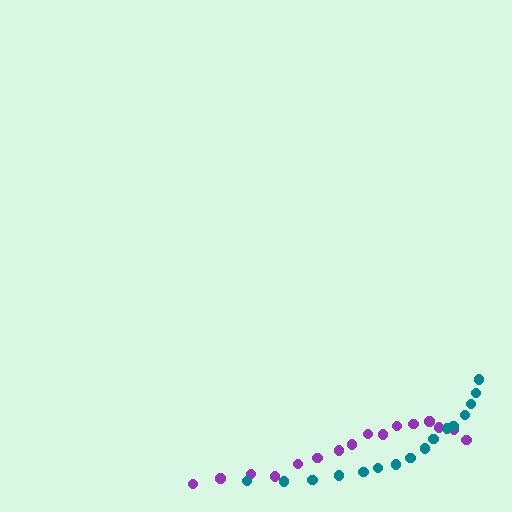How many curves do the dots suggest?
There are 2 distinct paths.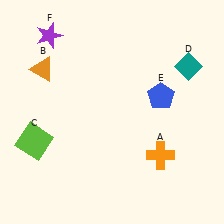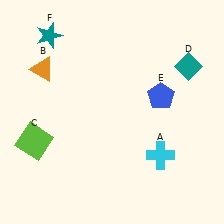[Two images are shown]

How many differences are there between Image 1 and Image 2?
There are 2 differences between the two images.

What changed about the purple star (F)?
In Image 1, F is purple. In Image 2, it changed to teal.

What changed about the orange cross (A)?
In Image 1, A is orange. In Image 2, it changed to cyan.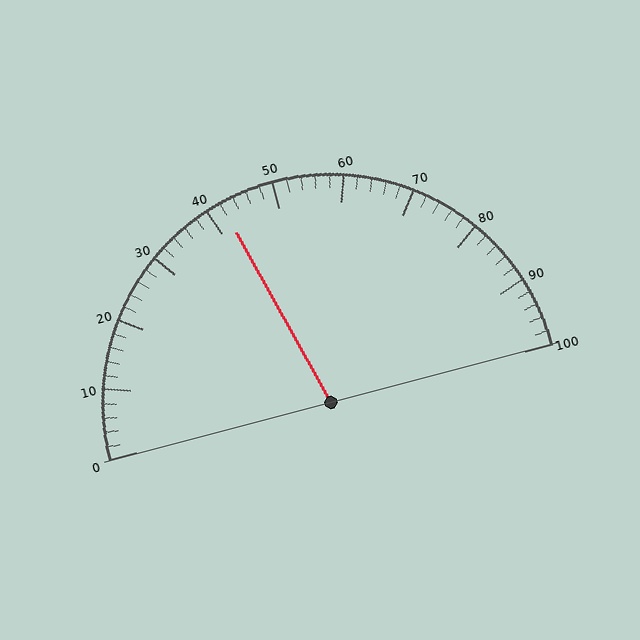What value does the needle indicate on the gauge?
The needle indicates approximately 42.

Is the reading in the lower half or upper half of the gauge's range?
The reading is in the lower half of the range (0 to 100).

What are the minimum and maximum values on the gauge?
The gauge ranges from 0 to 100.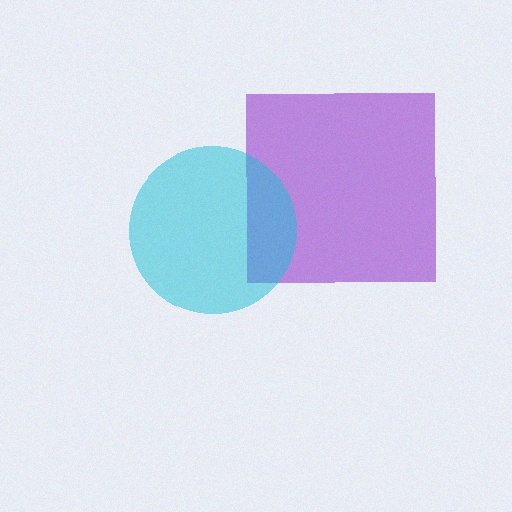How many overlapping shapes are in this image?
There are 2 overlapping shapes in the image.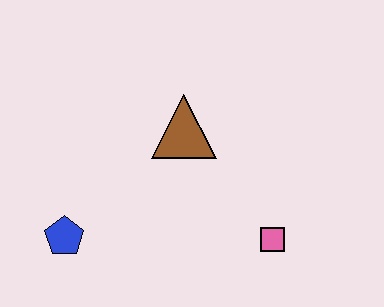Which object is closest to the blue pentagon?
The brown triangle is closest to the blue pentagon.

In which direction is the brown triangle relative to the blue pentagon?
The brown triangle is to the right of the blue pentagon.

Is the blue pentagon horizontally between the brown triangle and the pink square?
No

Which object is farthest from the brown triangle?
The blue pentagon is farthest from the brown triangle.